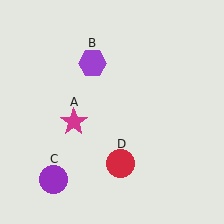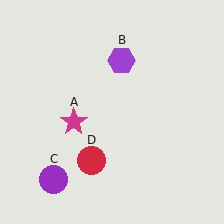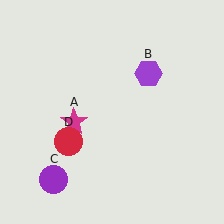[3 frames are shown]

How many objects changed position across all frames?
2 objects changed position: purple hexagon (object B), red circle (object D).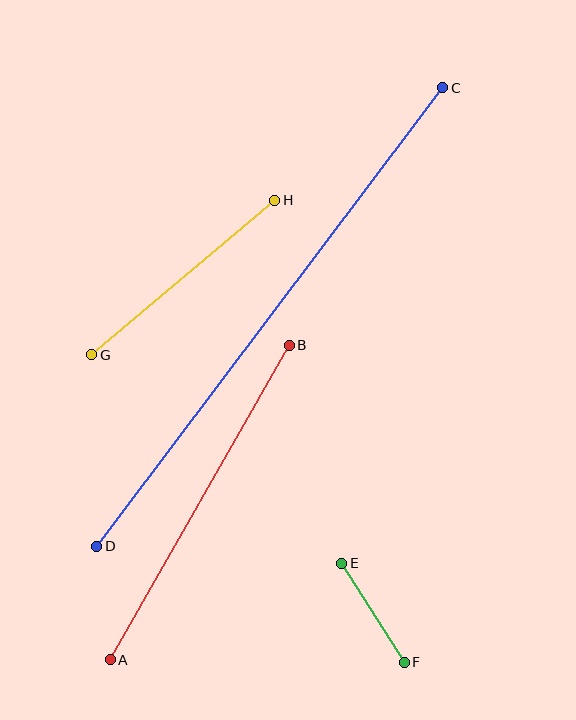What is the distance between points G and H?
The distance is approximately 240 pixels.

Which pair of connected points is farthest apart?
Points C and D are farthest apart.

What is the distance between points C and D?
The distance is approximately 574 pixels.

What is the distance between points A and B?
The distance is approximately 362 pixels.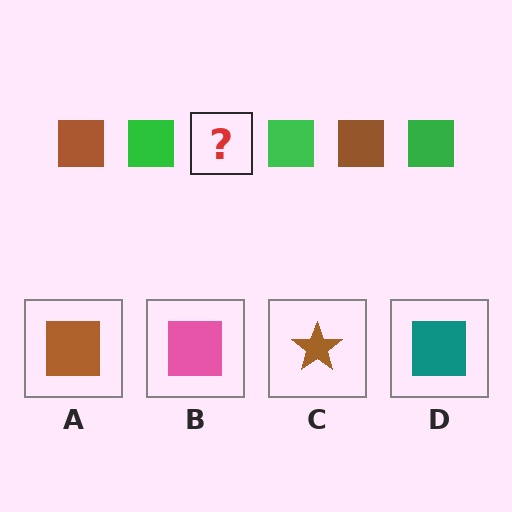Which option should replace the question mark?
Option A.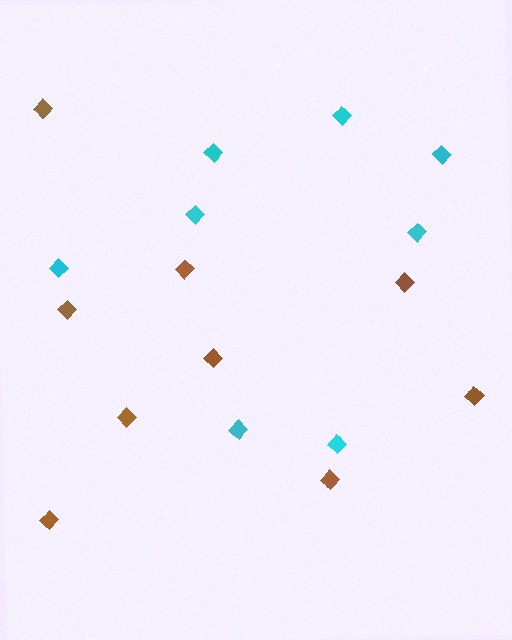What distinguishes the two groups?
There are 2 groups: one group of cyan diamonds (8) and one group of brown diamonds (9).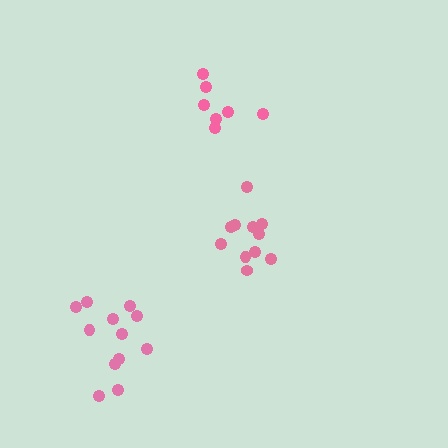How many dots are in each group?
Group 1: 7 dots, Group 2: 12 dots, Group 3: 11 dots (30 total).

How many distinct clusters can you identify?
There are 3 distinct clusters.